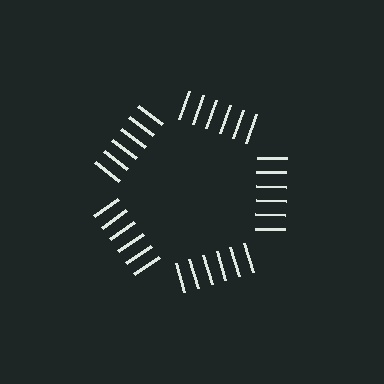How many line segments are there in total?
30 — 6 along each of the 5 edges.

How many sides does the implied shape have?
5 sides — the line-ends trace a pentagon.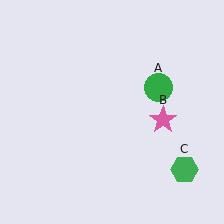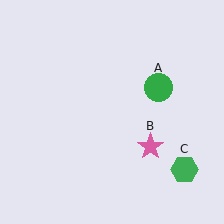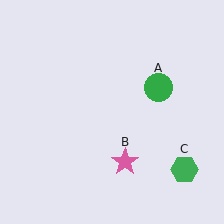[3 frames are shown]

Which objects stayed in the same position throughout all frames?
Green circle (object A) and green hexagon (object C) remained stationary.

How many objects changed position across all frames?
1 object changed position: pink star (object B).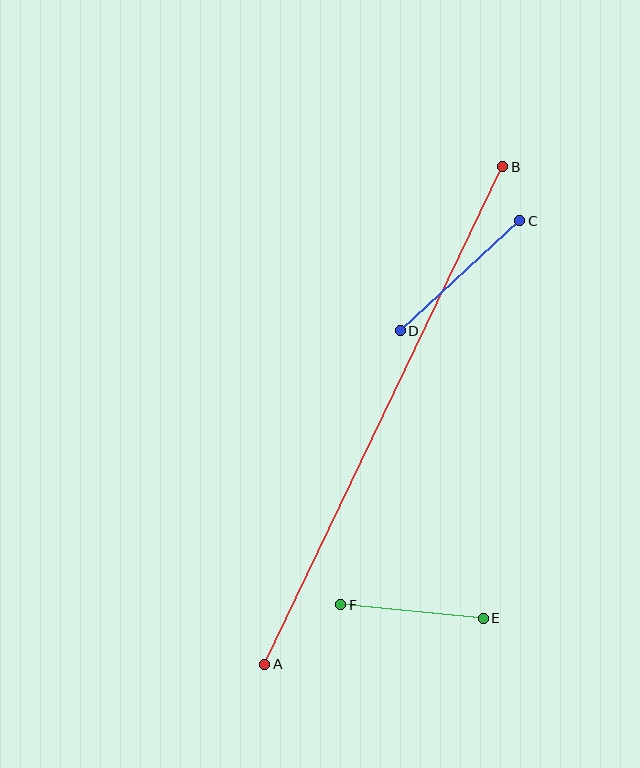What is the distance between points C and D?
The distance is approximately 163 pixels.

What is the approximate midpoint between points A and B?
The midpoint is at approximately (384, 415) pixels.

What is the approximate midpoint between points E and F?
The midpoint is at approximately (412, 611) pixels.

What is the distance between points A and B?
The distance is approximately 551 pixels.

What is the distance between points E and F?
The distance is approximately 143 pixels.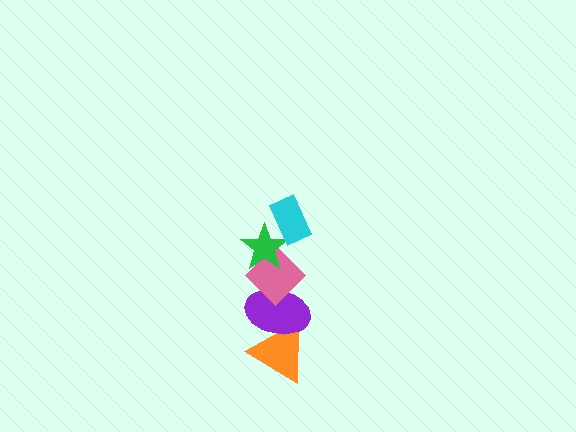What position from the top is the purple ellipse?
The purple ellipse is 4th from the top.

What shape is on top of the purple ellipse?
The pink diamond is on top of the purple ellipse.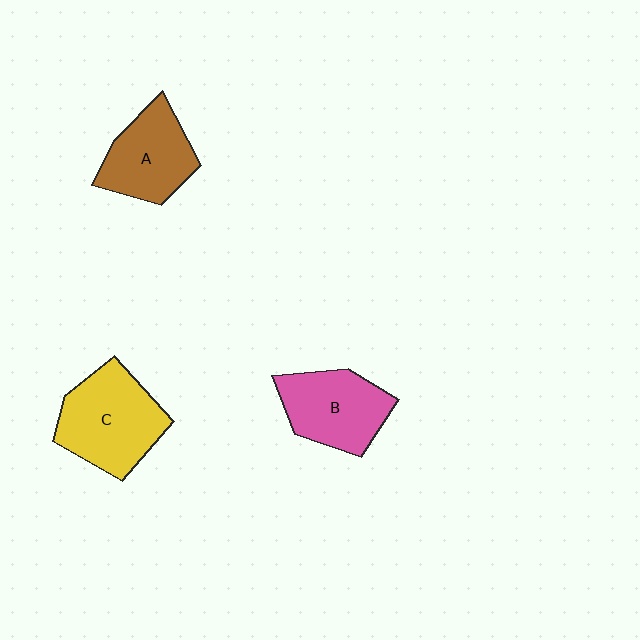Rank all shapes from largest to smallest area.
From largest to smallest: C (yellow), B (pink), A (brown).